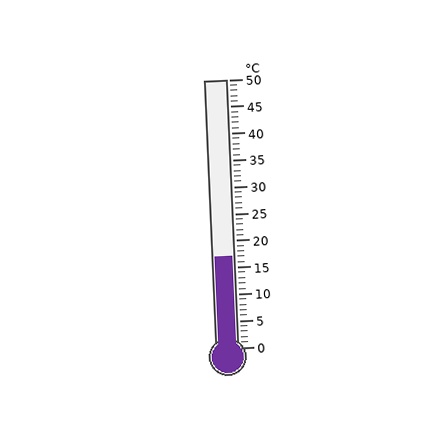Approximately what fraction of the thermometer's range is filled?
The thermometer is filled to approximately 35% of its range.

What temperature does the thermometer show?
The thermometer shows approximately 17°C.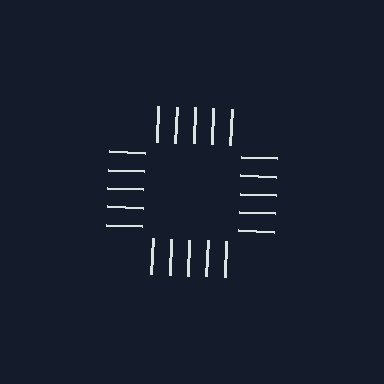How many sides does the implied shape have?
4 sides — the line-ends trace a square.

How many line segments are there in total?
20 — 5 along each of the 4 edges.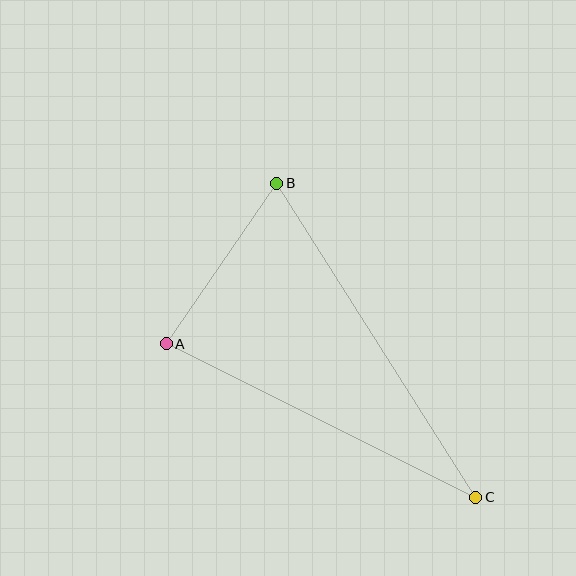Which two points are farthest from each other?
Points B and C are farthest from each other.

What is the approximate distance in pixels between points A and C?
The distance between A and C is approximately 345 pixels.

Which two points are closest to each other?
Points A and B are closest to each other.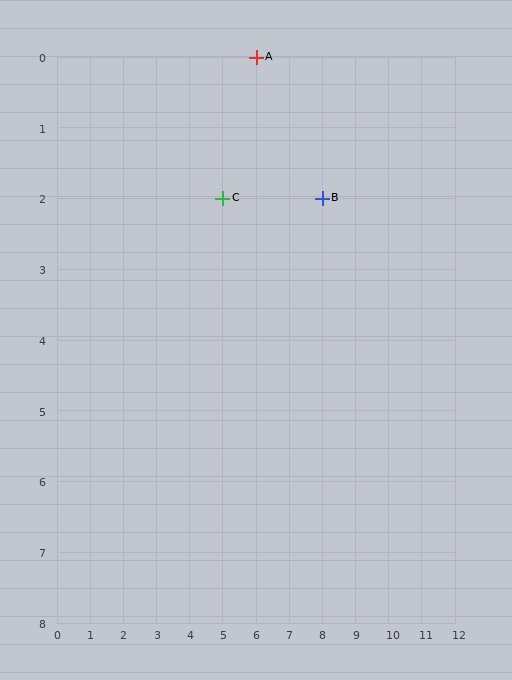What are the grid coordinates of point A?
Point A is at grid coordinates (6, 0).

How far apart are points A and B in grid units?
Points A and B are 2 columns and 2 rows apart (about 2.8 grid units diagonally).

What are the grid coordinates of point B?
Point B is at grid coordinates (8, 2).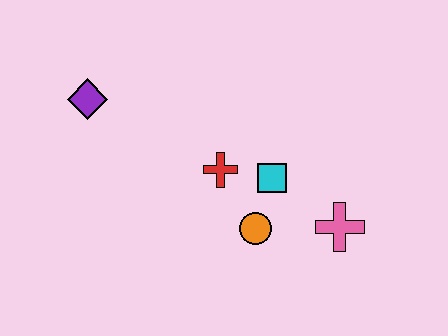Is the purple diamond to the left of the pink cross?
Yes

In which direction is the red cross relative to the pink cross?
The red cross is to the left of the pink cross.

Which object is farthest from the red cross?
The purple diamond is farthest from the red cross.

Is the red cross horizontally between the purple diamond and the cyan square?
Yes